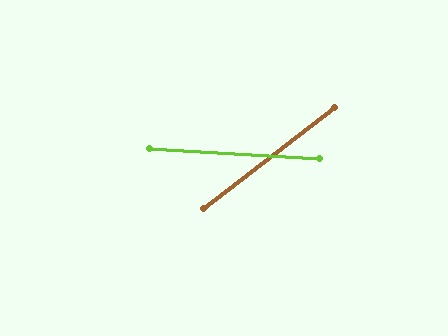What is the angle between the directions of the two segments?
Approximately 41 degrees.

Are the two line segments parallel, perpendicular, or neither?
Neither parallel nor perpendicular — they differ by about 41°.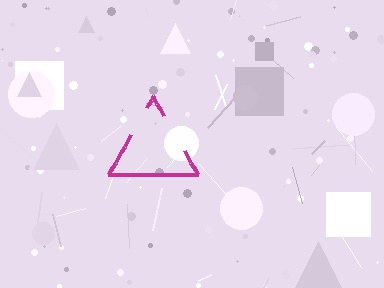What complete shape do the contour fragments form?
The contour fragments form a triangle.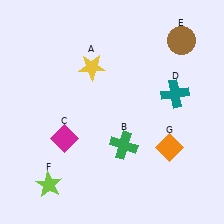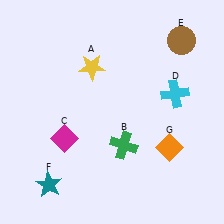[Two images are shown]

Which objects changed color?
D changed from teal to cyan. F changed from lime to teal.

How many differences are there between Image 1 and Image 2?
There are 2 differences between the two images.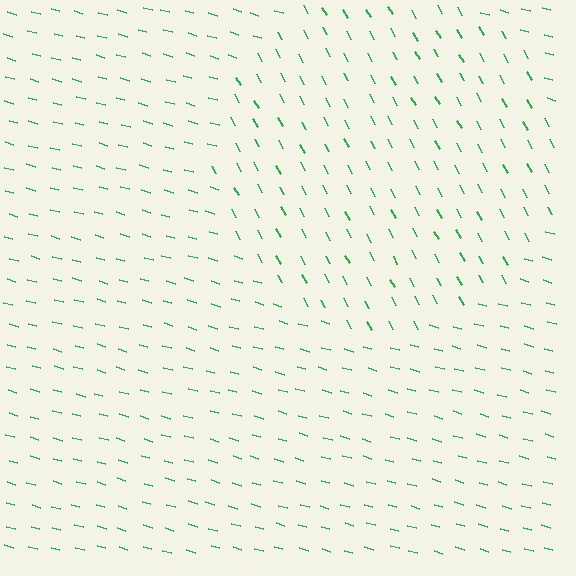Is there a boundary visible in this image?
Yes, there is a texture boundary formed by a change in line orientation.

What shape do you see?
I see a circle.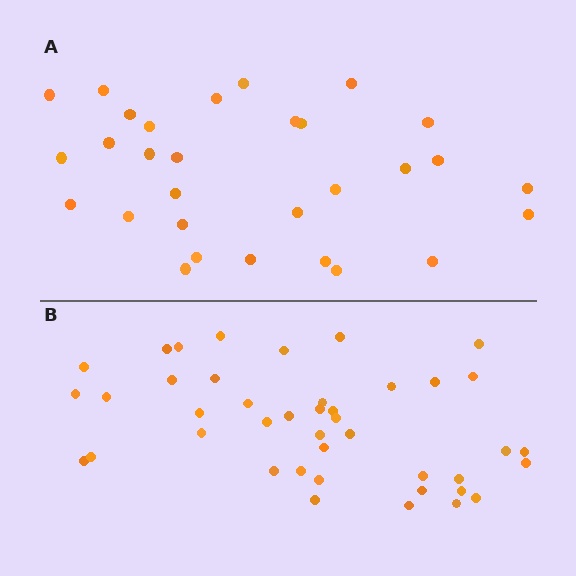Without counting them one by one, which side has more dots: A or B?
Region B (the bottom region) has more dots.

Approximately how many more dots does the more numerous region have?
Region B has roughly 12 or so more dots than region A.